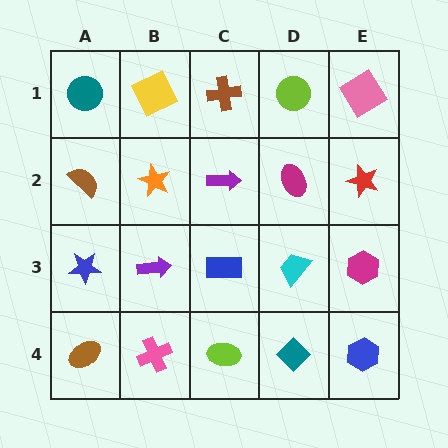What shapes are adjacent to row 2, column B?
A yellow square (row 1, column B), a purple arrow (row 3, column B), a brown semicircle (row 2, column A), a purple arrow (row 2, column C).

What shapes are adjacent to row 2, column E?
A pink diamond (row 1, column E), a magenta hexagon (row 3, column E), a magenta ellipse (row 2, column D).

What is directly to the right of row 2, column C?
A magenta ellipse.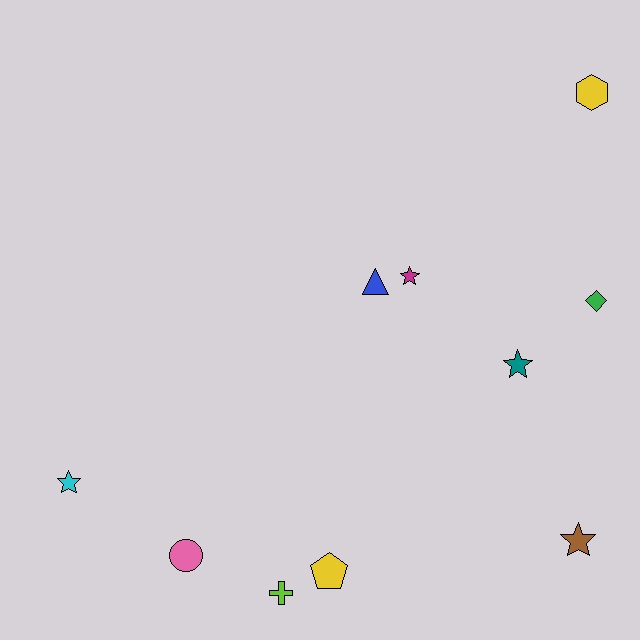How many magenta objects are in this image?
There is 1 magenta object.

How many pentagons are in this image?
There is 1 pentagon.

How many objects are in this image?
There are 10 objects.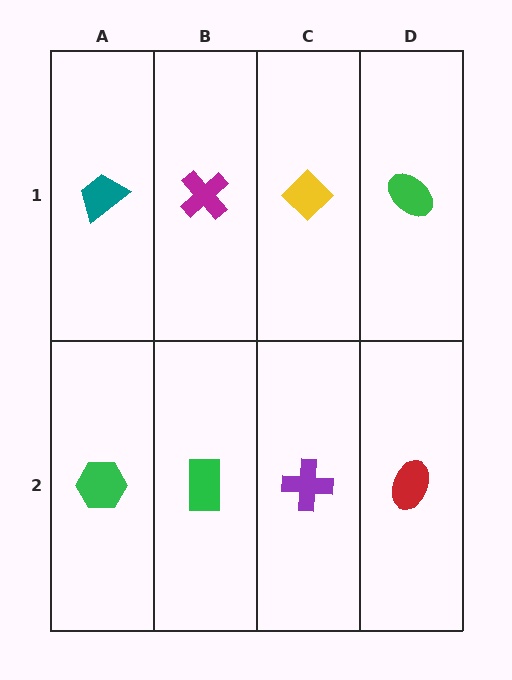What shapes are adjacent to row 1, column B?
A green rectangle (row 2, column B), a teal trapezoid (row 1, column A), a yellow diamond (row 1, column C).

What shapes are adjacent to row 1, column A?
A green hexagon (row 2, column A), a magenta cross (row 1, column B).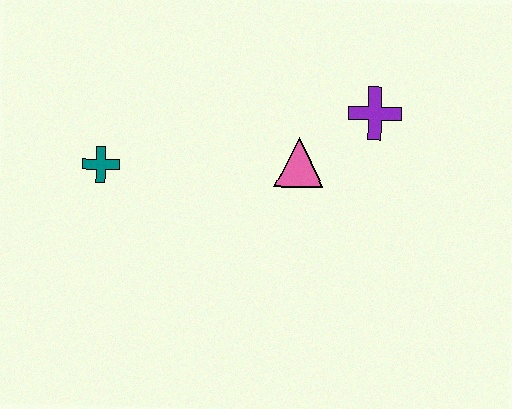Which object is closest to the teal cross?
The pink triangle is closest to the teal cross.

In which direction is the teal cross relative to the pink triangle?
The teal cross is to the left of the pink triangle.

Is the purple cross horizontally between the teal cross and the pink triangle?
No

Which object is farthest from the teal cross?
The purple cross is farthest from the teal cross.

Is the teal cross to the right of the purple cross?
No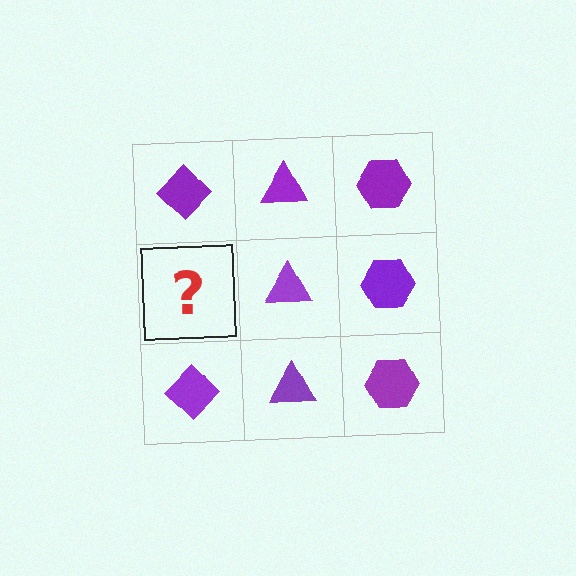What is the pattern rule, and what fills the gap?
The rule is that each column has a consistent shape. The gap should be filled with a purple diamond.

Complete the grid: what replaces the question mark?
The question mark should be replaced with a purple diamond.